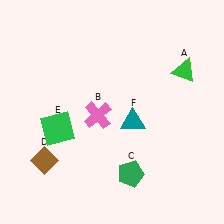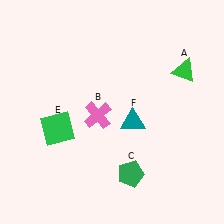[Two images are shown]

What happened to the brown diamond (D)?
The brown diamond (D) was removed in Image 2. It was in the bottom-left area of Image 1.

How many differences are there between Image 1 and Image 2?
There is 1 difference between the two images.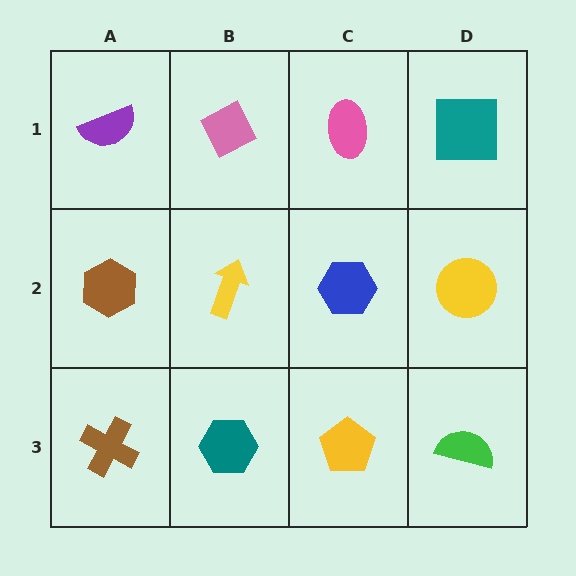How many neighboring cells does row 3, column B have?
3.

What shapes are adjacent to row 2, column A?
A purple semicircle (row 1, column A), a brown cross (row 3, column A), a yellow arrow (row 2, column B).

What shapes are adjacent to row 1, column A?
A brown hexagon (row 2, column A), a pink diamond (row 1, column B).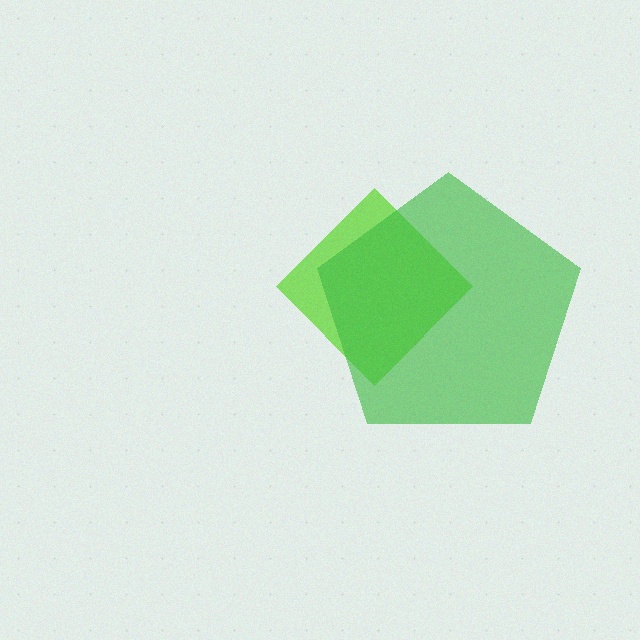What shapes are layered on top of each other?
The layered shapes are: a lime diamond, a green pentagon.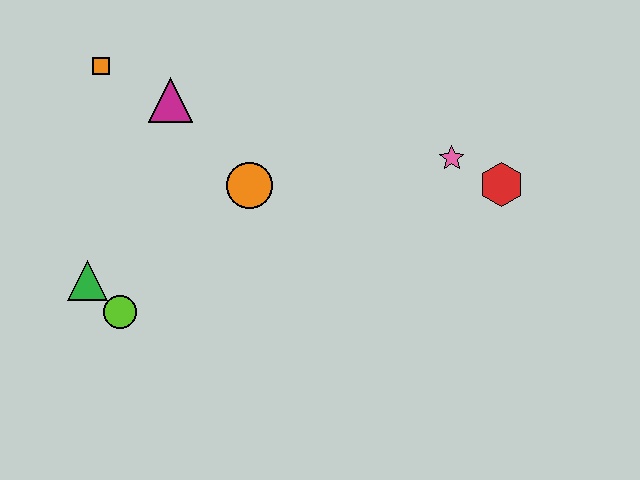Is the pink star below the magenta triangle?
Yes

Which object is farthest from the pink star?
The green triangle is farthest from the pink star.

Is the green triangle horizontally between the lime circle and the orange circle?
No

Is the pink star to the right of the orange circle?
Yes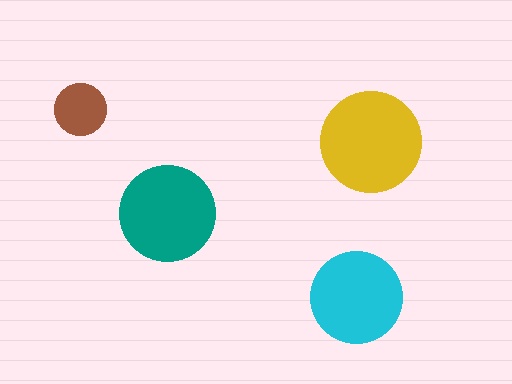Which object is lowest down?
The cyan circle is bottommost.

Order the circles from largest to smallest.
the yellow one, the teal one, the cyan one, the brown one.